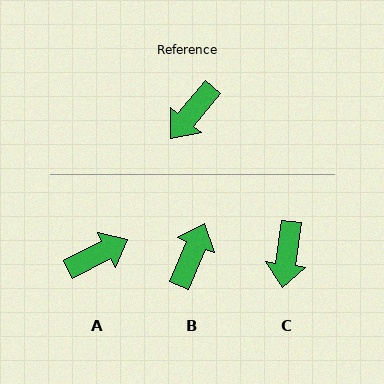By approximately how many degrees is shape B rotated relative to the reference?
Approximately 163 degrees clockwise.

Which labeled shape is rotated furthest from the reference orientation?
B, about 163 degrees away.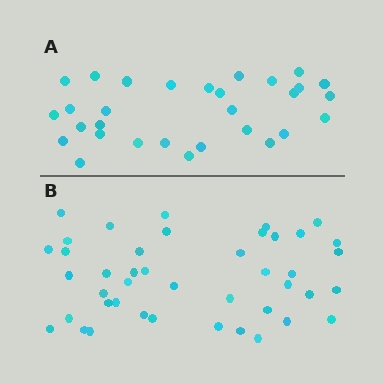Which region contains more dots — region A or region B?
Region B (the bottom region) has more dots.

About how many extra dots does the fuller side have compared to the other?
Region B has approximately 15 more dots than region A.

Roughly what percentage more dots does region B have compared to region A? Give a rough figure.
About 45% more.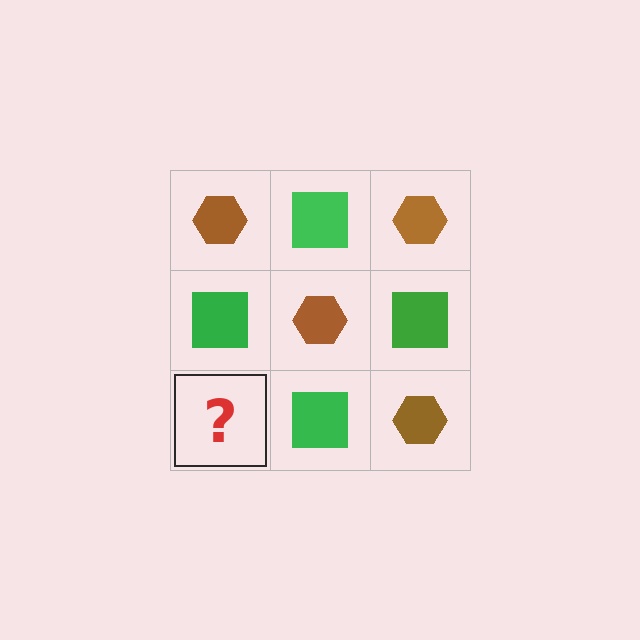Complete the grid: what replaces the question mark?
The question mark should be replaced with a brown hexagon.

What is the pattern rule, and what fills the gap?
The rule is that it alternates brown hexagon and green square in a checkerboard pattern. The gap should be filled with a brown hexagon.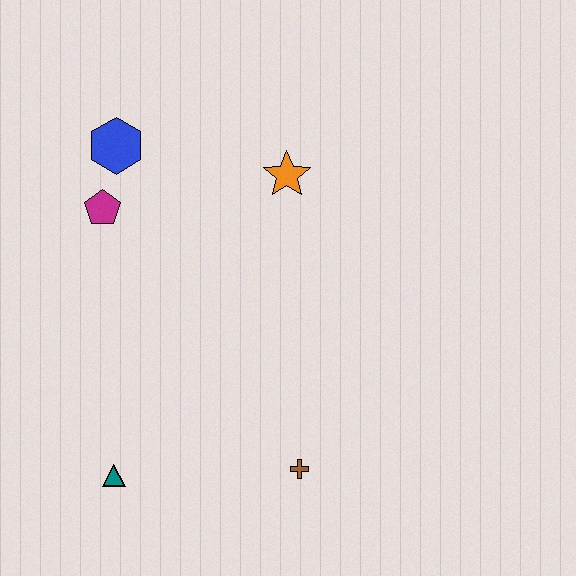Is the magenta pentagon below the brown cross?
No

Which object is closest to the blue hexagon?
The magenta pentagon is closest to the blue hexagon.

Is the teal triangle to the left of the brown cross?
Yes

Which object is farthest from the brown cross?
The blue hexagon is farthest from the brown cross.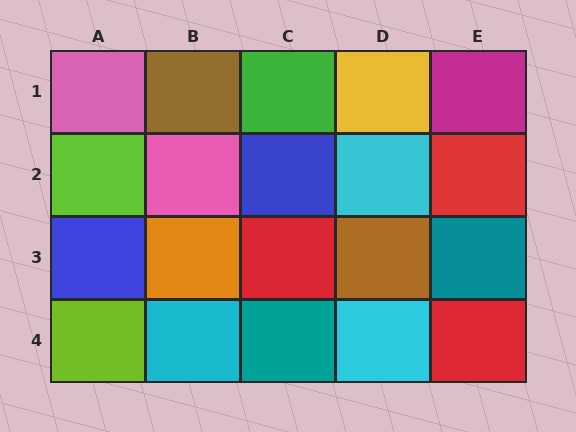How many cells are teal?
2 cells are teal.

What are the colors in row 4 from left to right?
Lime, cyan, teal, cyan, red.